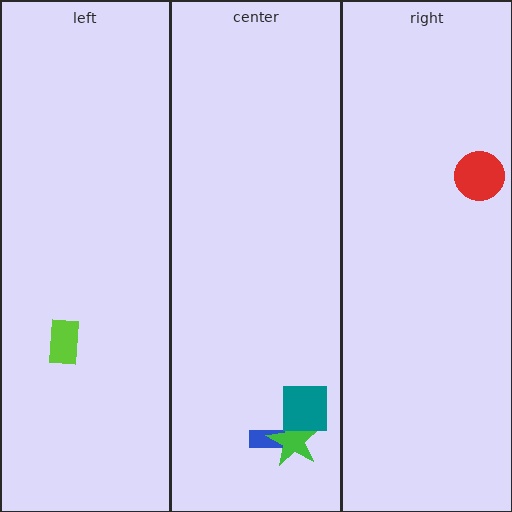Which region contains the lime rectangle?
The left region.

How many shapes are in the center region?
3.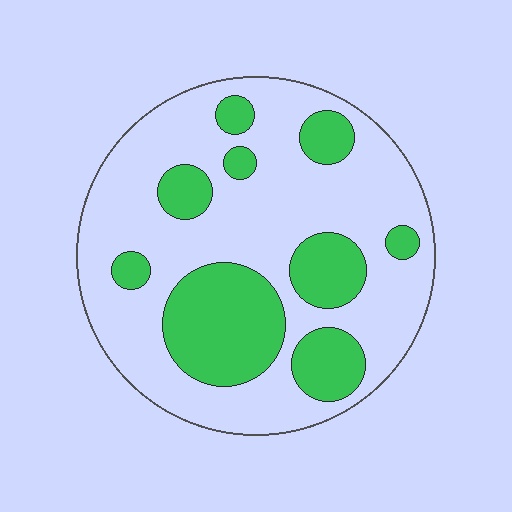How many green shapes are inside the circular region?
9.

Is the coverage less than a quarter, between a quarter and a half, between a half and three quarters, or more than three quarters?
Between a quarter and a half.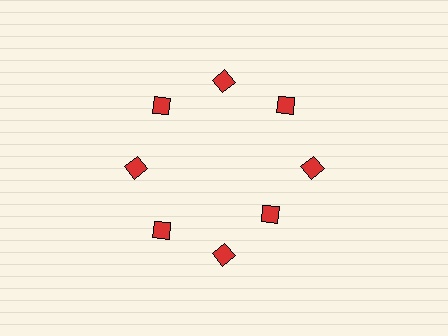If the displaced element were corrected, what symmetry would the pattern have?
It would have 8-fold rotational symmetry — the pattern would map onto itself every 45 degrees.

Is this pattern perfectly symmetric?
No. The 8 red diamonds are arranged in a ring, but one element near the 4 o'clock position is pulled inward toward the center, breaking the 8-fold rotational symmetry.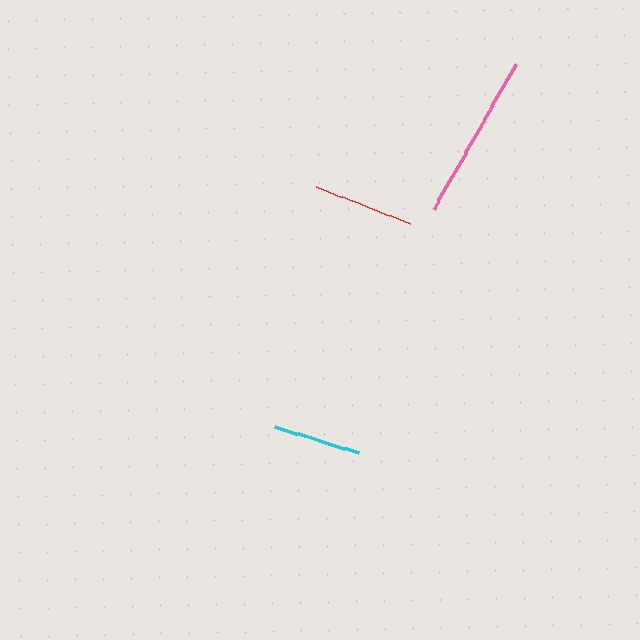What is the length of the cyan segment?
The cyan segment is approximately 87 pixels long.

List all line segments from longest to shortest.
From longest to shortest: pink, red, cyan.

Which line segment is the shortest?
The cyan line is the shortest at approximately 87 pixels.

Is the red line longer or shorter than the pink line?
The pink line is longer than the red line.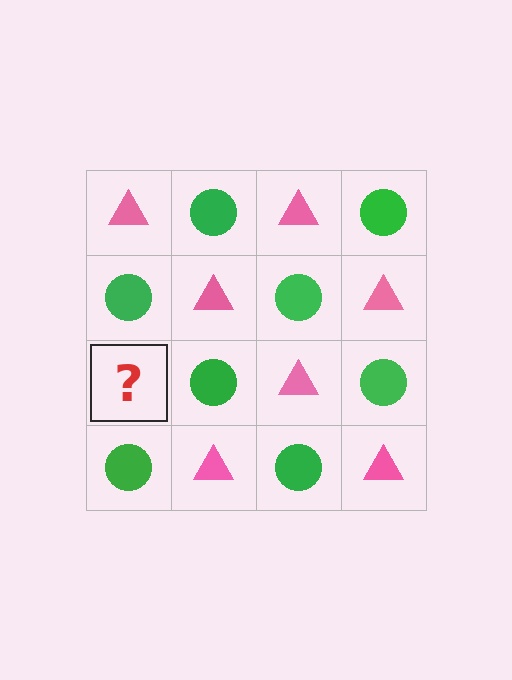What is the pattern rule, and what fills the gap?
The rule is that it alternates pink triangle and green circle in a checkerboard pattern. The gap should be filled with a pink triangle.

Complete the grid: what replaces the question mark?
The question mark should be replaced with a pink triangle.